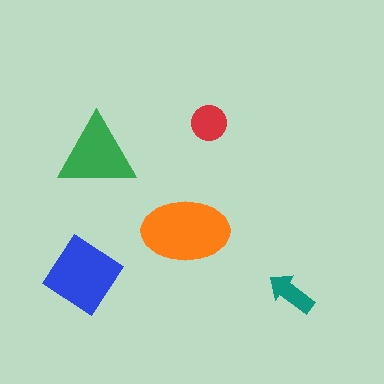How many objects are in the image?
There are 5 objects in the image.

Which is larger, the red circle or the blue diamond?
The blue diamond.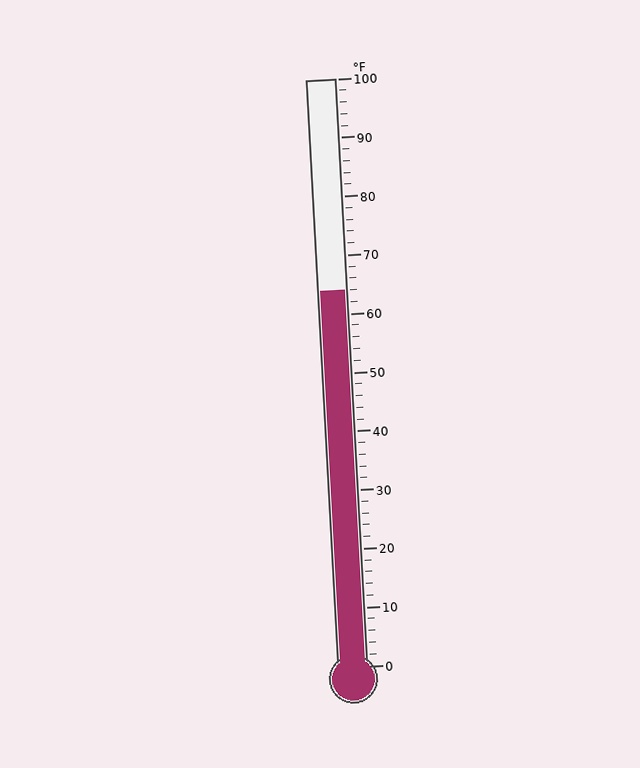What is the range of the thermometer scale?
The thermometer scale ranges from 0°F to 100°F.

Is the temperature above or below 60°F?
The temperature is above 60°F.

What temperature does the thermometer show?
The thermometer shows approximately 64°F.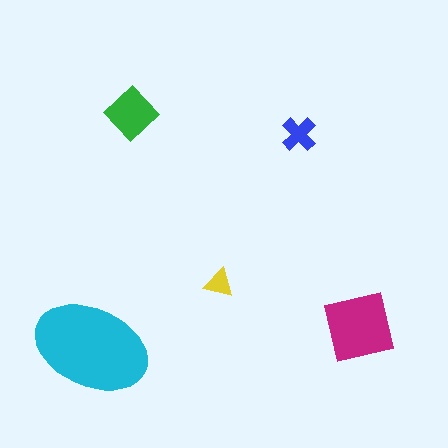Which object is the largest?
The cyan ellipse.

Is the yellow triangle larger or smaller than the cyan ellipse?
Smaller.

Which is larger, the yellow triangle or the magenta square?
The magenta square.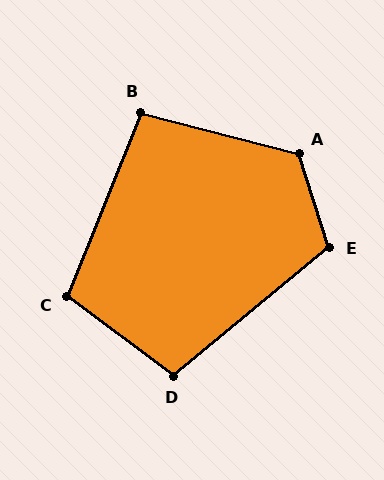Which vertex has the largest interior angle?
A, at approximately 122 degrees.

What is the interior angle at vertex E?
Approximately 112 degrees (obtuse).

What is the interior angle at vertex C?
Approximately 105 degrees (obtuse).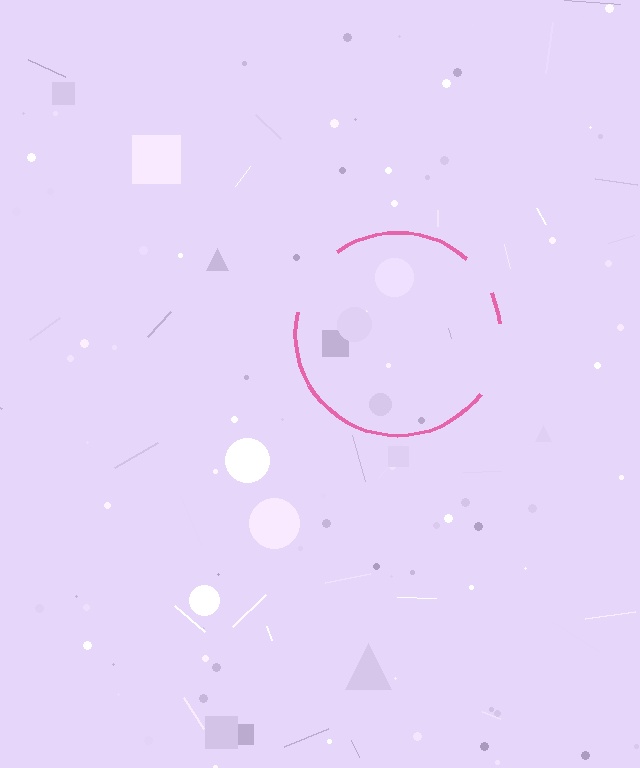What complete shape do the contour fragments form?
The contour fragments form a circle.